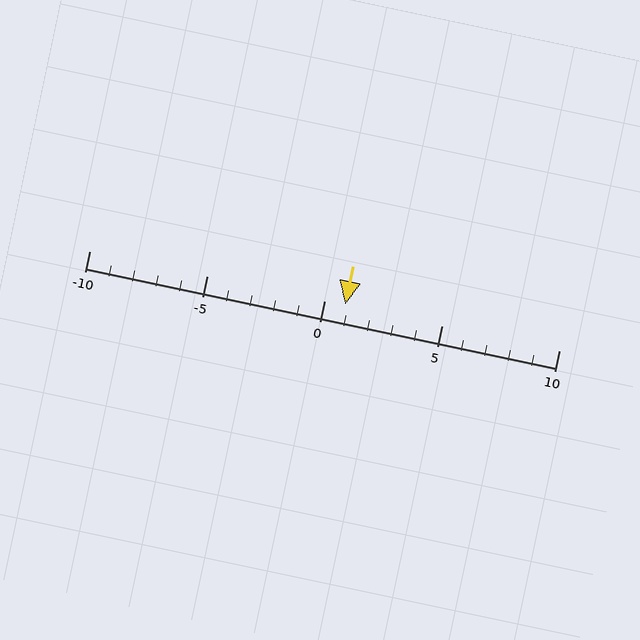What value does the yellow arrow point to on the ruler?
The yellow arrow points to approximately 1.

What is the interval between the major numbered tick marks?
The major tick marks are spaced 5 units apart.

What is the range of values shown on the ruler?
The ruler shows values from -10 to 10.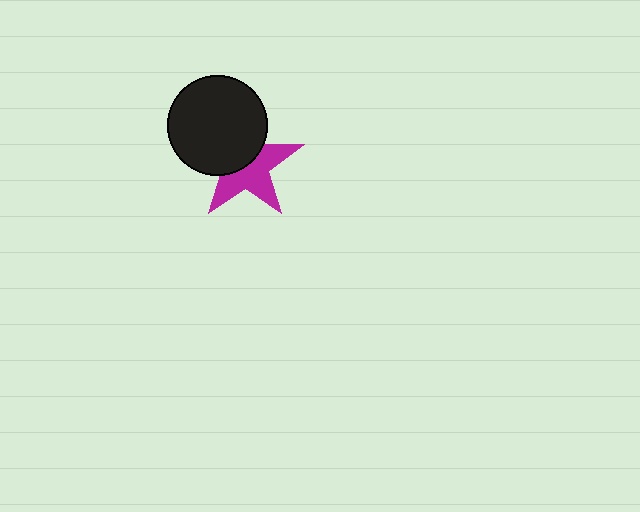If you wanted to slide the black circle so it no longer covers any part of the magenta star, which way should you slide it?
Slide it toward the upper-left — that is the most direct way to separate the two shapes.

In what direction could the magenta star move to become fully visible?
The magenta star could move toward the lower-right. That would shift it out from behind the black circle entirely.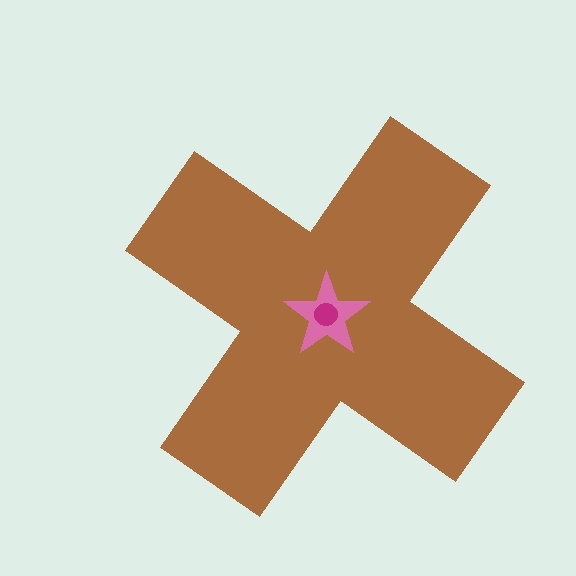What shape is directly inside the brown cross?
The pink star.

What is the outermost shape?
The brown cross.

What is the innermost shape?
The magenta circle.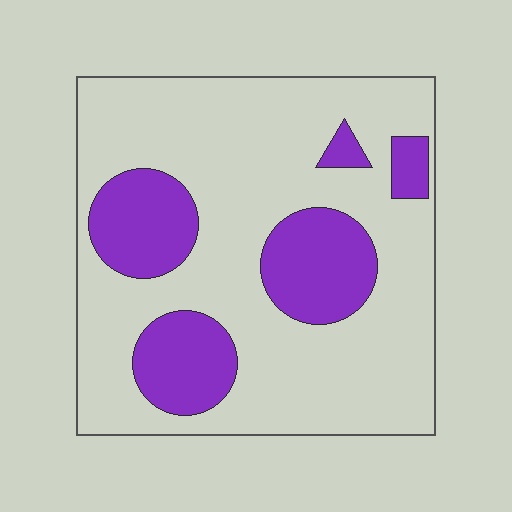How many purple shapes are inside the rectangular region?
5.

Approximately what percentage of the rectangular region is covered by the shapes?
Approximately 25%.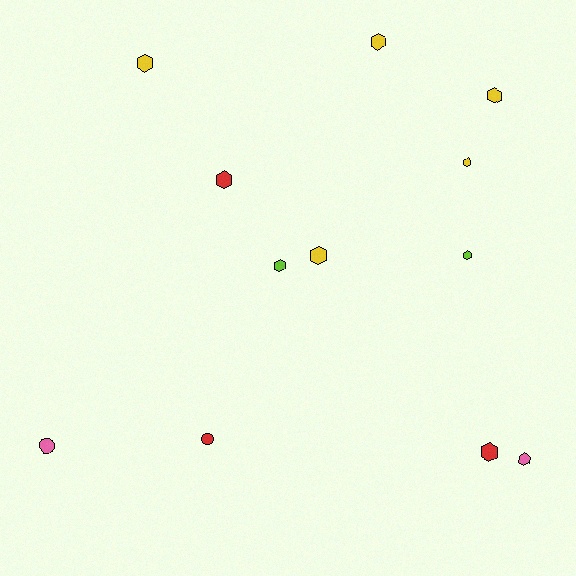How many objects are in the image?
There are 12 objects.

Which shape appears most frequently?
Hexagon, with 10 objects.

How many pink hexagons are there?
There is 1 pink hexagon.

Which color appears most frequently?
Yellow, with 5 objects.